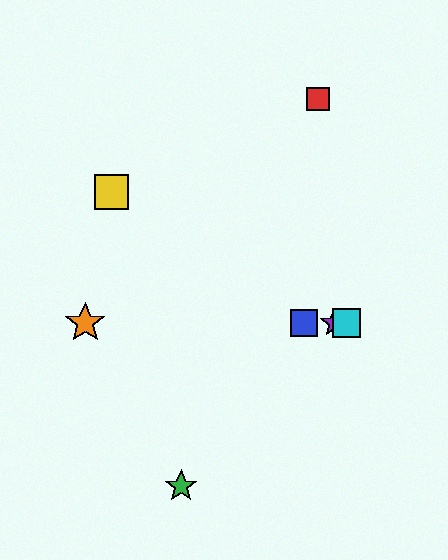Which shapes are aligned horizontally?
The blue square, the purple star, the orange star, the cyan square are aligned horizontally.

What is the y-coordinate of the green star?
The green star is at y≈486.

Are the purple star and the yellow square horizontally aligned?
No, the purple star is at y≈323 and the yellow square is at y≈192.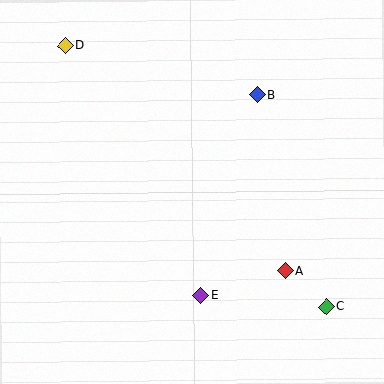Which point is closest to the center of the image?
Point E at (201, 295) is closest to the center.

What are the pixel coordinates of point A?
Point A is at (285, 271).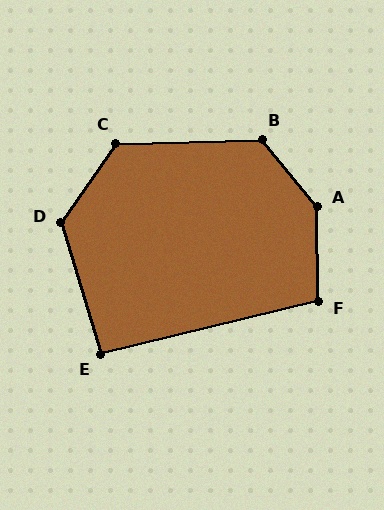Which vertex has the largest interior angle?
A, at approximately 141 degrees.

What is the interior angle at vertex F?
Approximately 103 degrees (obtuse).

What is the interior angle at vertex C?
Approximately 126 degrees (obtuse).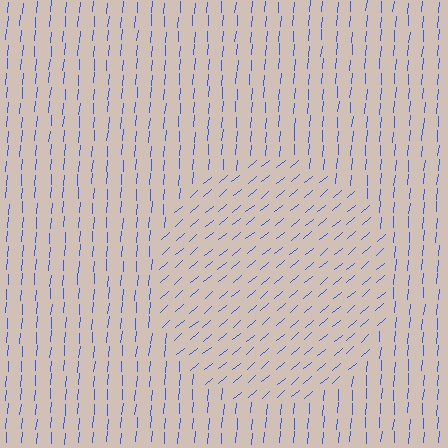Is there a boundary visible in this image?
Yes, there is a texture boundary formed by a change in line orientation.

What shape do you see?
I see a circle.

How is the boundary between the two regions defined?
The boundary is defined purely by a change in line orientation (approximately 45 degrees difference). All lines are the same color and thickness.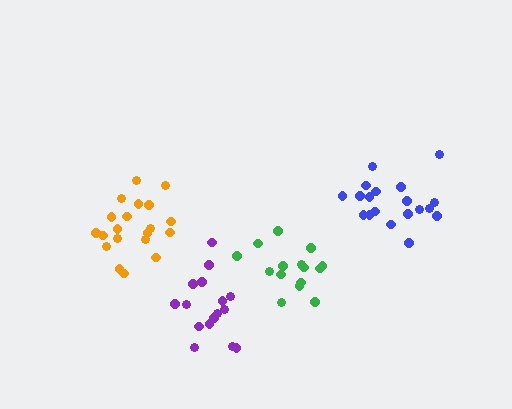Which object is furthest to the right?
The blue cluster is rightmost.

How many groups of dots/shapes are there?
There are 4 groups.